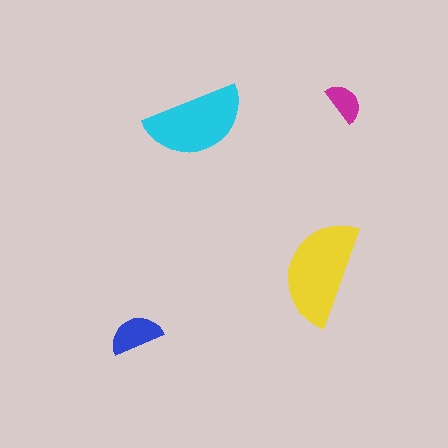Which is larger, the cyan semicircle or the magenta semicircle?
The cyan one.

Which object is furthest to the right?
The magenta semicircle is rightmost.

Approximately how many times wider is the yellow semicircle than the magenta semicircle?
About 2.5 times wider.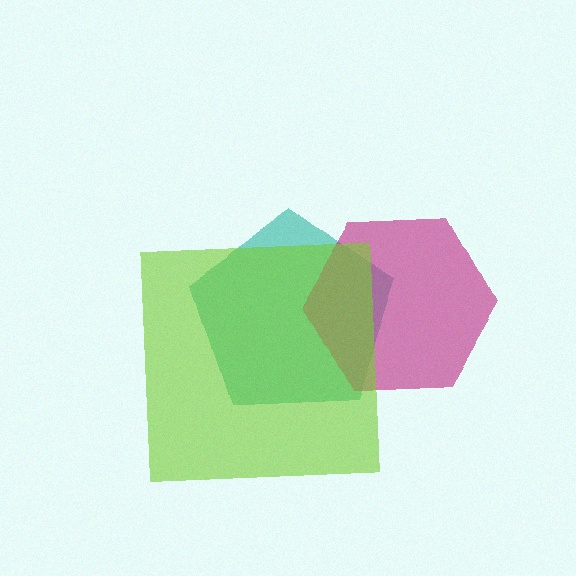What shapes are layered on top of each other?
The layered shapes are: a teal pentagon, a magenta hexagon, a lime square.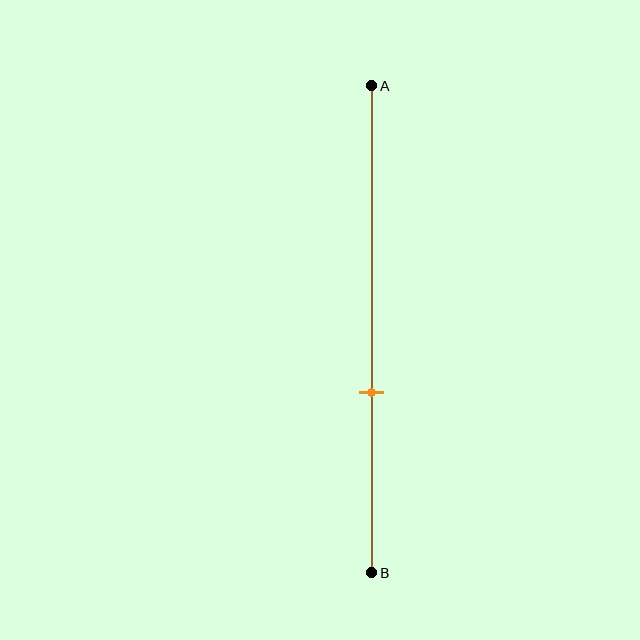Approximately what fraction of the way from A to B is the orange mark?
The orange mark is approximately 65% of the way from A to B.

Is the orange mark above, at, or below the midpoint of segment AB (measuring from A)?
The orange mark is below the midpoint of segment AB.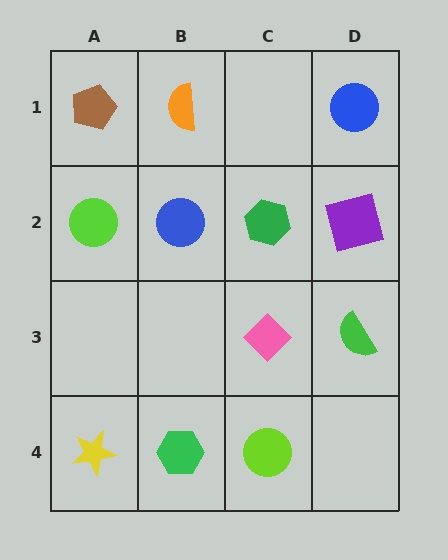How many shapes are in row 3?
2 shapes.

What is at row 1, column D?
A blue circle.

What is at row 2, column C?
A green hexagon.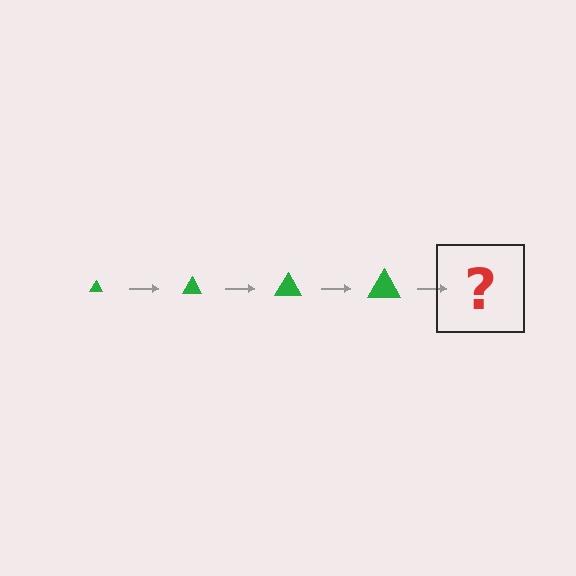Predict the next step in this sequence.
The next step is a green triangle, larger than the previous one.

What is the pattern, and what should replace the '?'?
The pattern is that the triangle gets progressively larger each step. The '?' should be a green triangle, larger than the previous one.